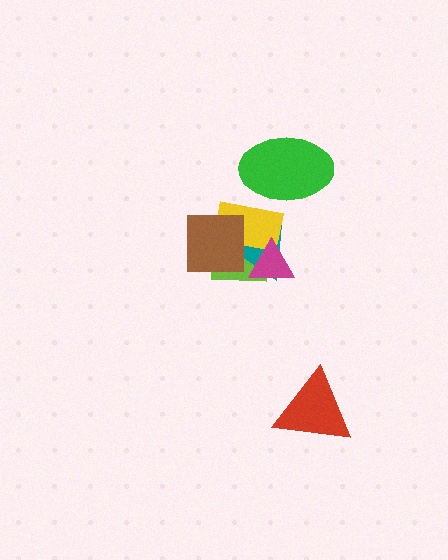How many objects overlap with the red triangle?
0 objects overlap with the red triangle.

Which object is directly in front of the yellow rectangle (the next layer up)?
The brown square is directly in front of the yellow rectangle.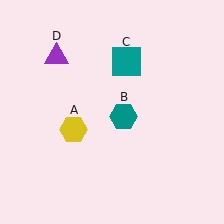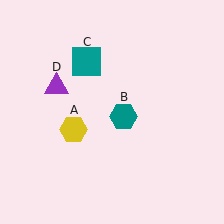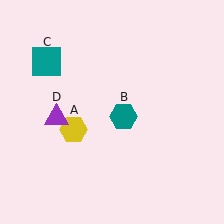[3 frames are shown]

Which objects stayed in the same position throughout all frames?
Yellow hexagon (object A) and teal hexagon (object B) remained stationary.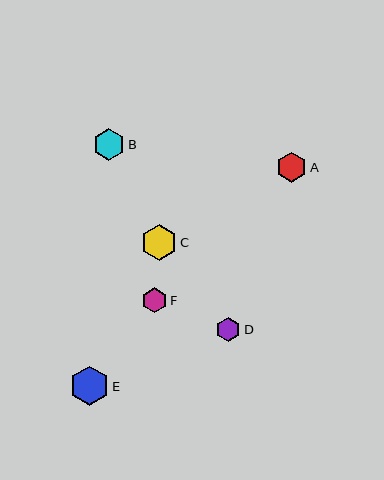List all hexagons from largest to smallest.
From largest to smallest: E, C, B, A, F, D.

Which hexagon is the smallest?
Hexagon D is the smallest with a size of approximately 24 pixels.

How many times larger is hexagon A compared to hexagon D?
Hexagon A is approximately 1.2 times the size of hexagon D.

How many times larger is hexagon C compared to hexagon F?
Hexagon C is approximately 1.4 times the size of hexagon F.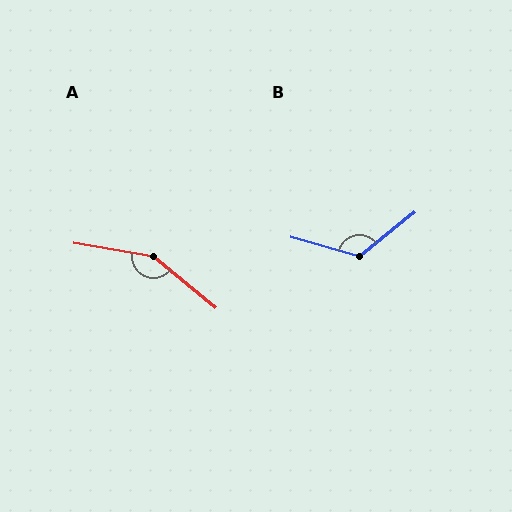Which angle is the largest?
A, at approximately 150 degrees.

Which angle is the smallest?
B, at approximately 125 degrees.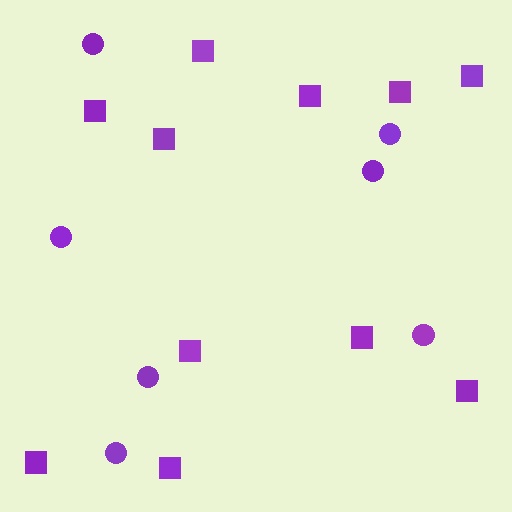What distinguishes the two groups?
There are 2 groups: one group of squares (11) and one group of circles (7).